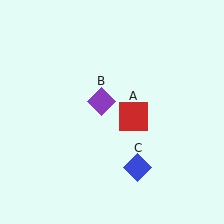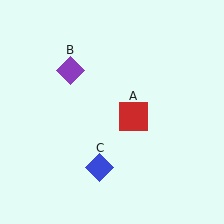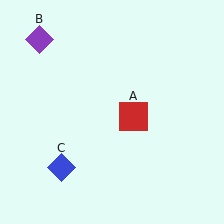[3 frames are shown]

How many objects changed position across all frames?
2 objects changed position: purple diamond (object B), blue diamond (object C).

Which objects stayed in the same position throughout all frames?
Red square (object A) remained stationary.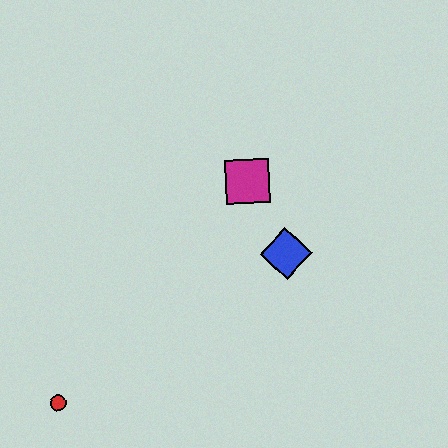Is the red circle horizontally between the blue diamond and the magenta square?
No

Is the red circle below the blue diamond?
Yes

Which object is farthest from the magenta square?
The red circle is farthest from the magenta square.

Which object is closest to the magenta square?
The blue diamond is closest to the magenta square.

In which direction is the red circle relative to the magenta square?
The red circle is below the magenta square.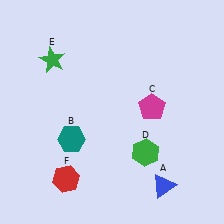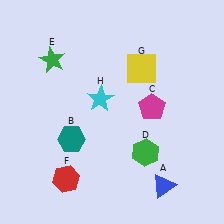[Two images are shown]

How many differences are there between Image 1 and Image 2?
There are 2 differences between the two images.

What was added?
A yellow square (G), a cyan star (H) were added in Image 2.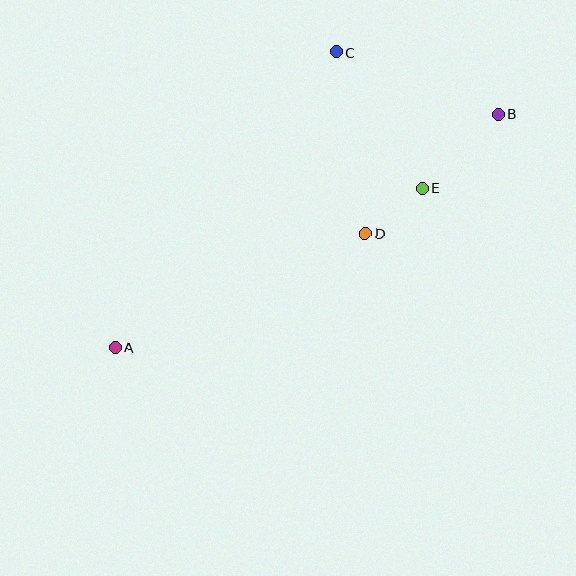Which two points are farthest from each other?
Points A and B are farthest from each other.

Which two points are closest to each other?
Points D and E are closest to each other.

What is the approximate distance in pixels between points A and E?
The distance between A and E is approximately 346 pixels.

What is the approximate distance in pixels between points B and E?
The distance between B and E is approximately 106 pixels.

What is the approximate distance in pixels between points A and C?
The distance between A and C is approximately 368 pixels.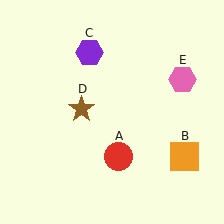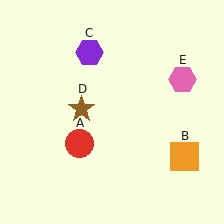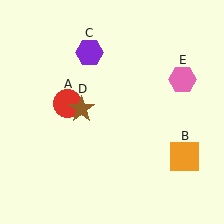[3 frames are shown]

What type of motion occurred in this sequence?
The red circle (object A) rotated clockwise around the center of the scene.